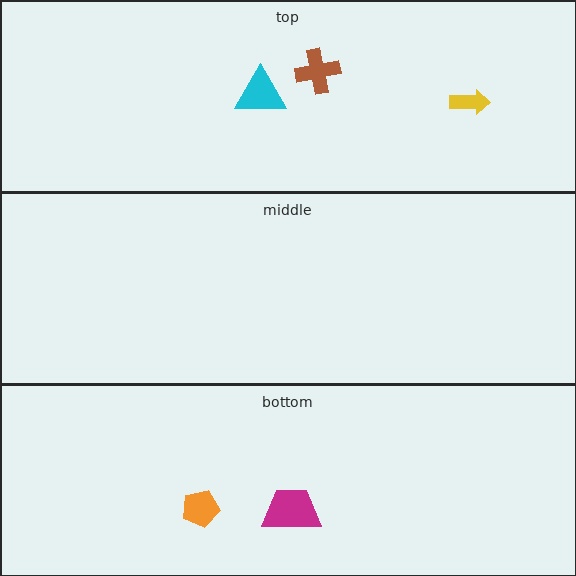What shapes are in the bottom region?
The magenta trapezoid, the orange pentagon.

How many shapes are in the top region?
3.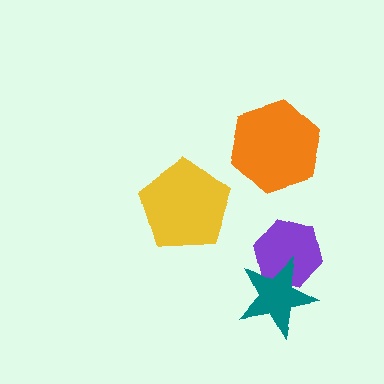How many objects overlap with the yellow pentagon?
0 objects overlap with the yellow pentagon.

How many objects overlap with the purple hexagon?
1 object overlaps with the purple hexagon.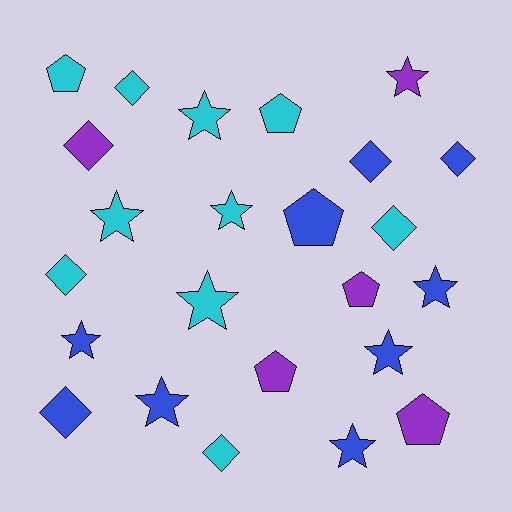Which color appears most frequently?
Cyan, with 10 objects.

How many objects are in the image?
There are 24 objects.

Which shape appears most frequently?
Star, with 10 objects.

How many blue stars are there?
There are 5 blue stars.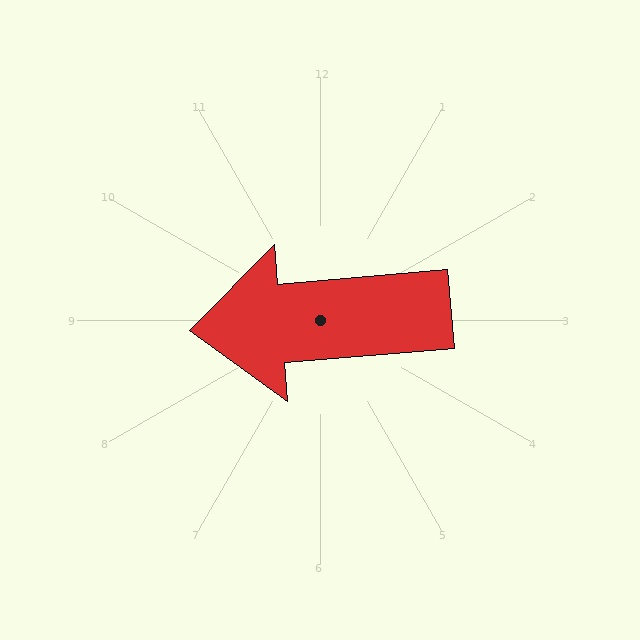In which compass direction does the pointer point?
West.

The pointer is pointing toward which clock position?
Roughly 9 o'clock.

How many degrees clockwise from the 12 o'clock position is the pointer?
Approximately 265 degrees.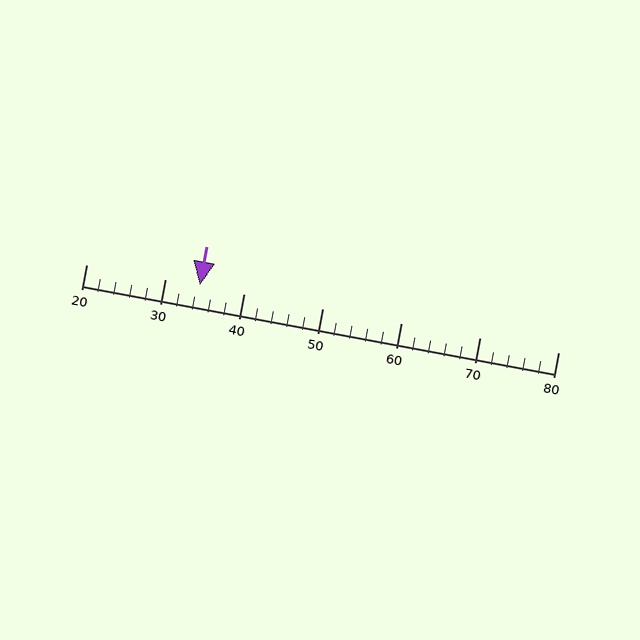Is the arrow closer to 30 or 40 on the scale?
The arrow is closer to 30.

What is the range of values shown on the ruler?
The ruler shows values from 20 to 80.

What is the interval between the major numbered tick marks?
The major tick marks are spaced 10 units apart.